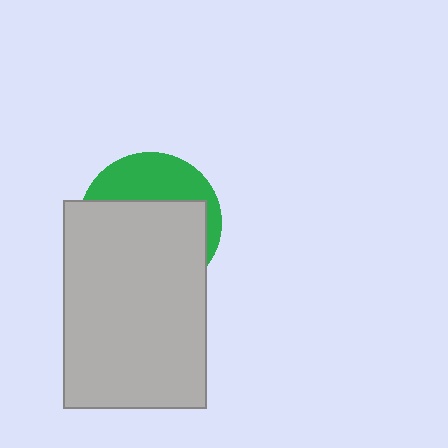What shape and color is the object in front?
The object in front is a light gray rectangle.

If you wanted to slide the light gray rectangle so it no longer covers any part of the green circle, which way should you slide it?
Slide it down — that is the most direct way to separate the two shapes.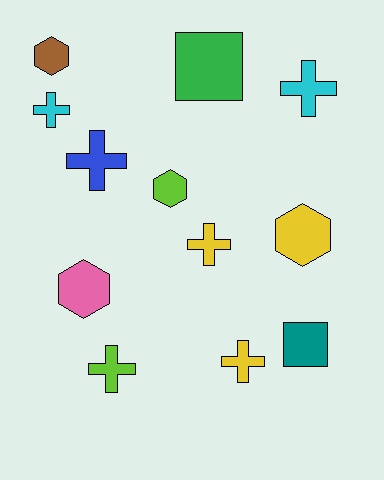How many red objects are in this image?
There are no red objects.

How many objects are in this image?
There are 12 objects.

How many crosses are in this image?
There are 6 crosses.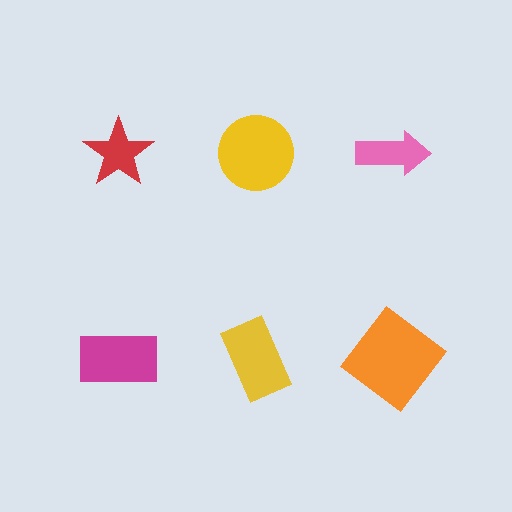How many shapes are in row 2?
3 shapes.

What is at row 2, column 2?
A yellow rectangle.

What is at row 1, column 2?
A yellow circle.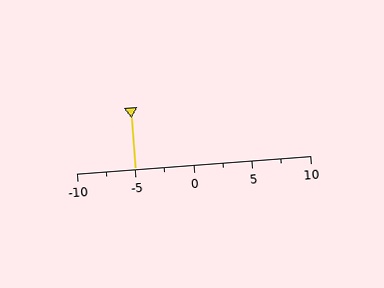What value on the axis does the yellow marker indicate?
The marker indicates approximately -5.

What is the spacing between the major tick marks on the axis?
The major ticks are spaced 5 apart.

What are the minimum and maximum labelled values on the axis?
The axis runs from -10 to 10.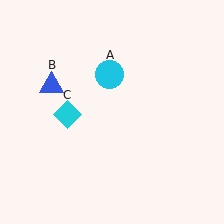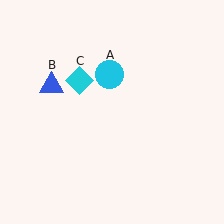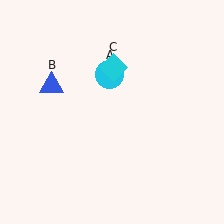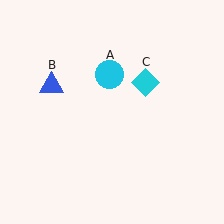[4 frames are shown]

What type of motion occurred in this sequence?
The cyan diamond (object C) rotated clockwise around the center of the scene.